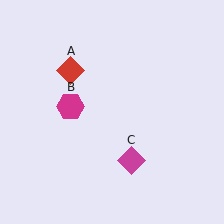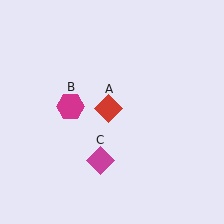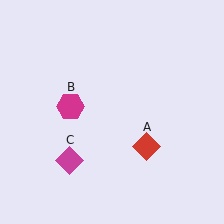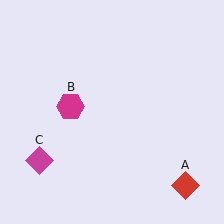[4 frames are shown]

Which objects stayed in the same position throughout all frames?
Magenta hexagon (object B) remained stationary.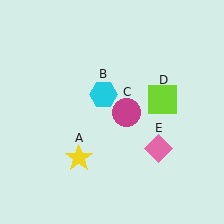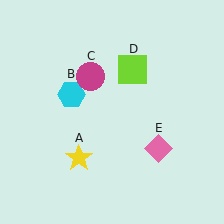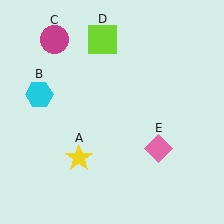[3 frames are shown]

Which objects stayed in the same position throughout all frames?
Yellow star (object A) and pink diamond (object E) remained stationary.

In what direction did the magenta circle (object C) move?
The magenta circle (object C) moved up and to the left.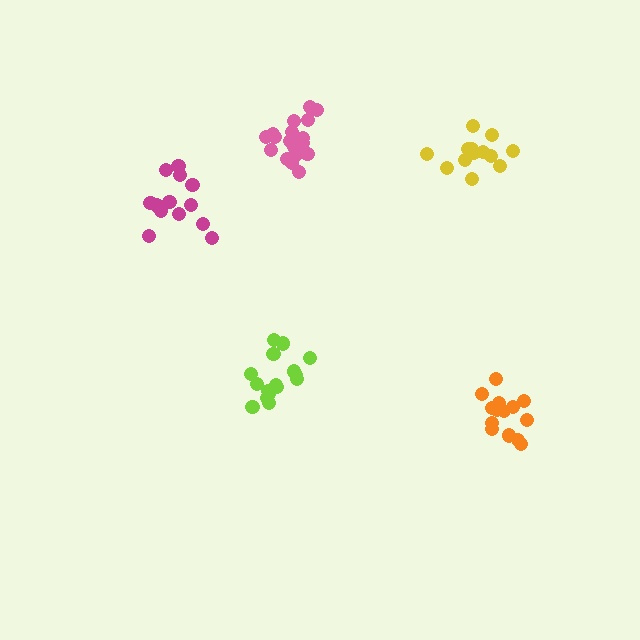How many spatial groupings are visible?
There are 5 spatial groupings.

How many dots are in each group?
Group 1: 16 dots, Group 2: 19 dots, Group 3: 14 dots, Group 4: 13 dots, Group 5: 13 dots (75 total).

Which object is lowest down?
The orange cluster is bottommost.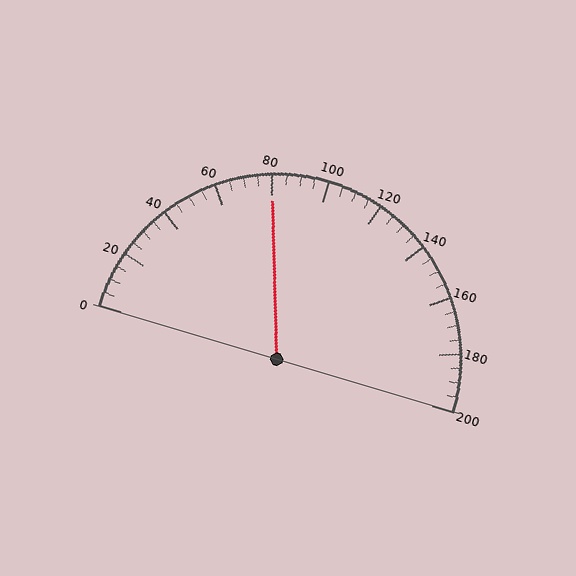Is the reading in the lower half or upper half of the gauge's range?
The reading is in the lower half of the range (0 to 200).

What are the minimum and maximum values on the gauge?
The gauge ranges from 0 to 200.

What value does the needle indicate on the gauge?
The needle indicates approximately 80.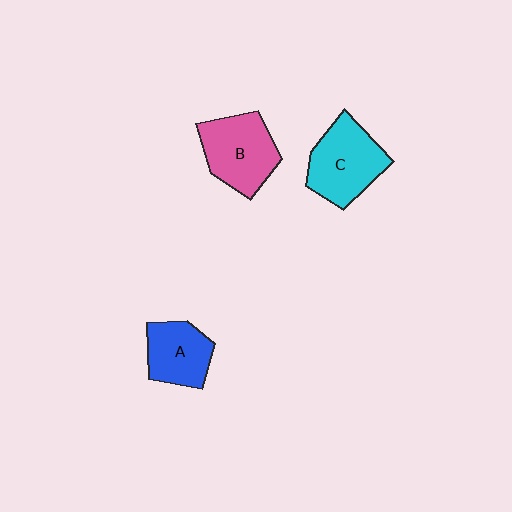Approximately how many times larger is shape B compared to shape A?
Approximately 1.3 times.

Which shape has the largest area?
Shape C (cyan).